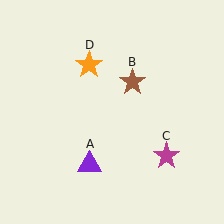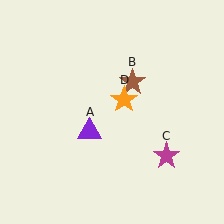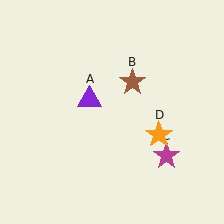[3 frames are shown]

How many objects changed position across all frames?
2 objects changed position: purple triangle (object A), orange star (object D).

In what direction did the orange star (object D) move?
The orange star (object D) moved down and to the right.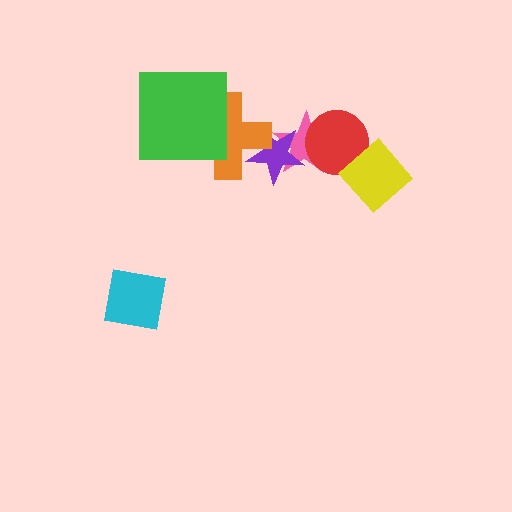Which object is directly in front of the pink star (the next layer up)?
The red circle is directly in front of the pink star.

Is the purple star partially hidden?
Yes, it is partially covered by another shape.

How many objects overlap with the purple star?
2 objects overlap with the purple star.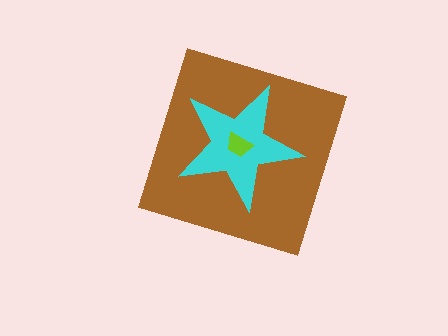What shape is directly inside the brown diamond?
The cyan star.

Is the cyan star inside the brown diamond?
Yes.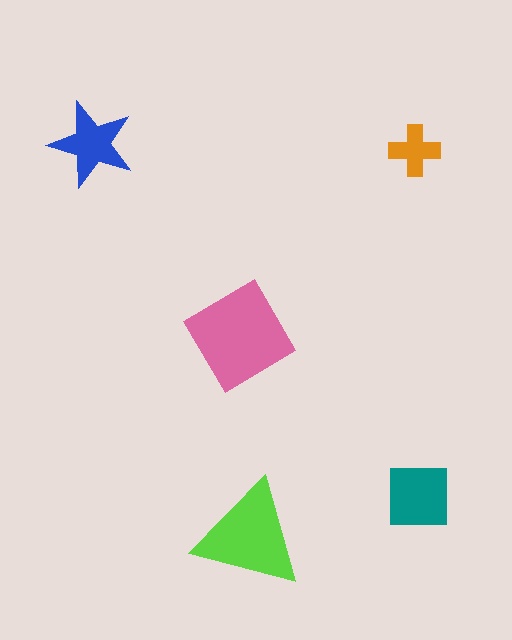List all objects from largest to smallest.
The pink diamond, the lime triangle, the teal square, the blue star, the orange cross.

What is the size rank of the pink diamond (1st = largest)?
1st.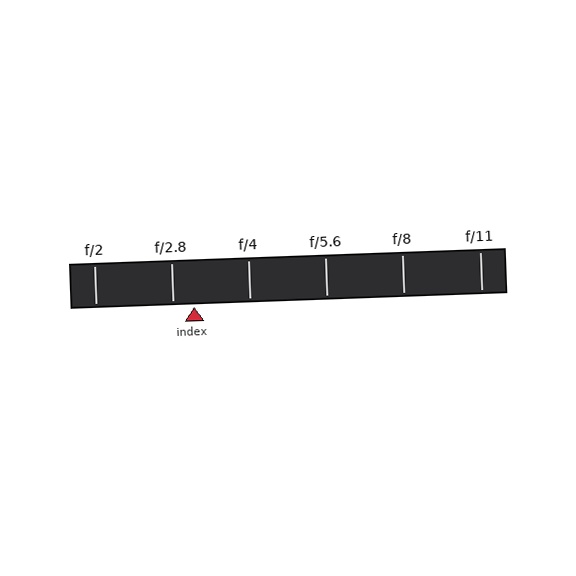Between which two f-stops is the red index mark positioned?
The index mark is between f/2.8 and f/4.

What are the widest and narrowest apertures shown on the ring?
The widest aperture shown is f/2 and the narrowest is f/11.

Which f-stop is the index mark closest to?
The index mark is closest to f/2.8.